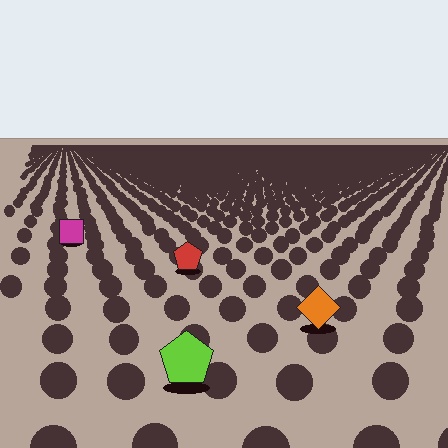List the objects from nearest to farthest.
From nearest to farthest: the lime pentagon, the orange diamond, the red pentagon, the magenta square.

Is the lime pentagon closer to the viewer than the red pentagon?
Yes. The lime pentagon is closer — you can tell from the texture gradient: the ground texture is coarser near it.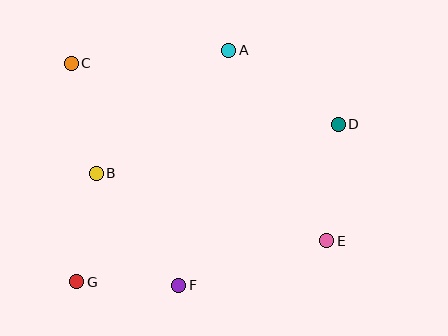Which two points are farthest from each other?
Points C and E are farthest from each other.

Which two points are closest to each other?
Points F and G are closest to each other.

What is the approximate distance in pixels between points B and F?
The distance between B and F is approximately 139 pixels.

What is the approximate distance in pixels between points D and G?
The distance between D and G is approximately 305 pixels.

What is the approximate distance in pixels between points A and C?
The distance between A and C is approximately 158 pixels.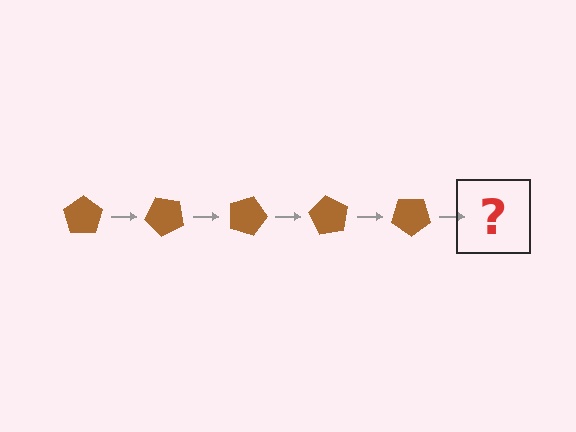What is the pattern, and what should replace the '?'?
The pattern is that the pentagon rotates 45 degrees each step. The '?' should be a brown pentagon rotated 225 degrees.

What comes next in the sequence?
The next element should be a brown pentagon rotated 225 degrees.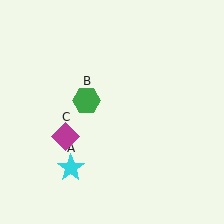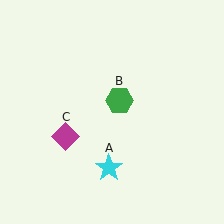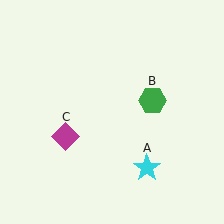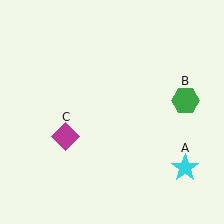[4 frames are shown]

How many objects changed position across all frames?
2 objects changed position: cyan star (object A), green hexagon (object B).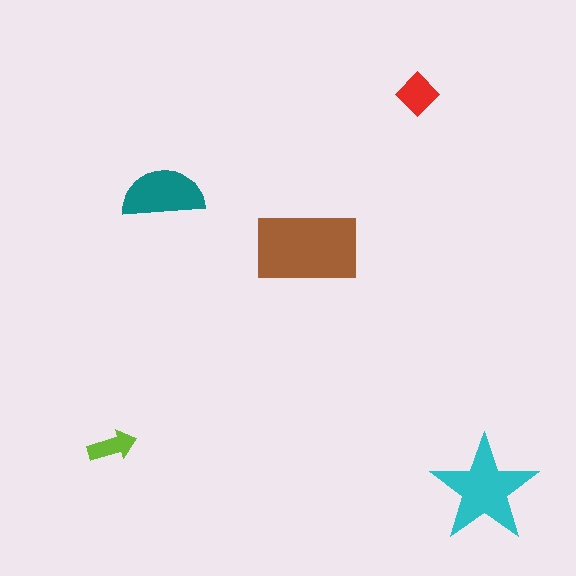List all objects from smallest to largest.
The lime arrow, the red diamond, the teal semicircle, the cyan star, the brown rectangle.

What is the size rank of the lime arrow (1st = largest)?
5th.